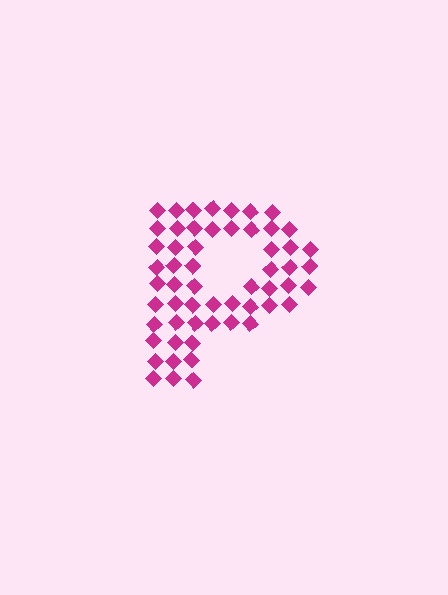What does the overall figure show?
The overall figure shows the letter P.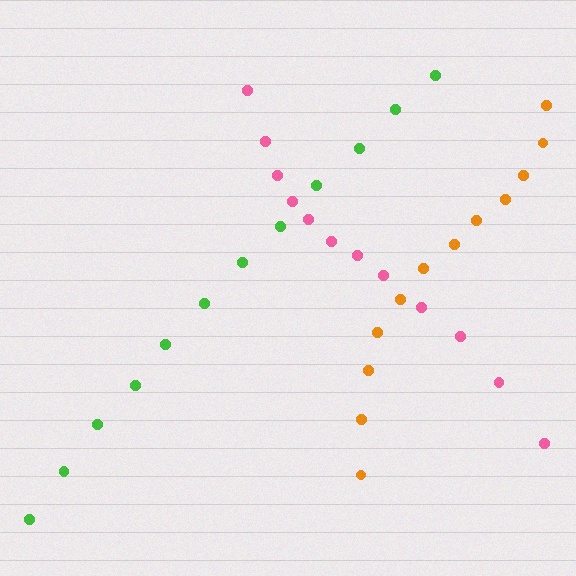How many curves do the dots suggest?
There are 3 distinct paths.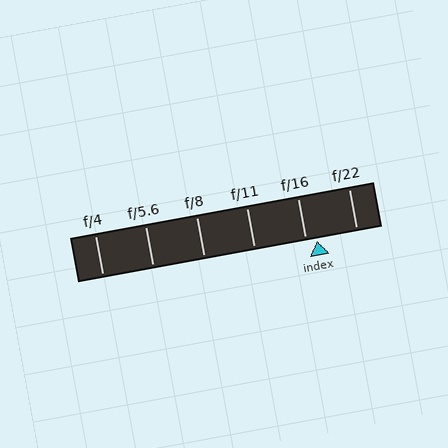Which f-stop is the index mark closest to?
The index mark is closest to f/16.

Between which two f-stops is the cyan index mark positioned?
The index mark is between f/16 and f/22.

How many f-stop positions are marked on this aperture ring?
There are 6 f-stop positions marked.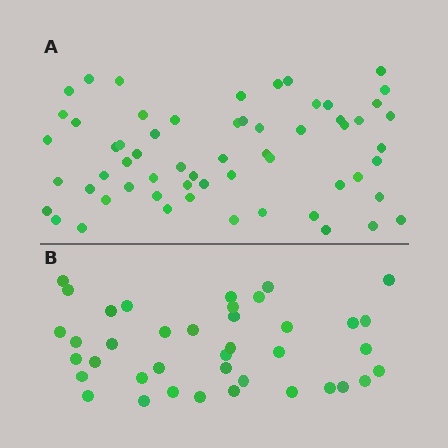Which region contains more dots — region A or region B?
Region A (the top region) has more dots.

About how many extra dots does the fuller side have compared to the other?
Region A has approximately 20 more dots than region B.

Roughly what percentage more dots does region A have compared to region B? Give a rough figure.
About 55% more.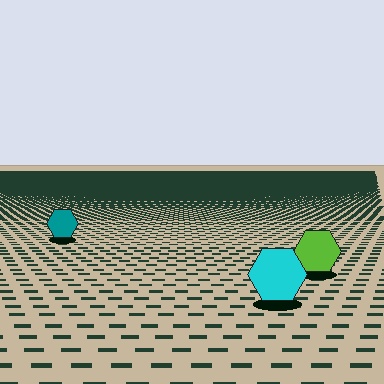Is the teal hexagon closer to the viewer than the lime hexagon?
No. The lime hexagon is closer — you can tell from the texture gradient: the ground texture is coarser near it.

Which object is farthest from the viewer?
The teal hexagon is farthest from the viewer. It appears smaller and the ground texture around it is denser.